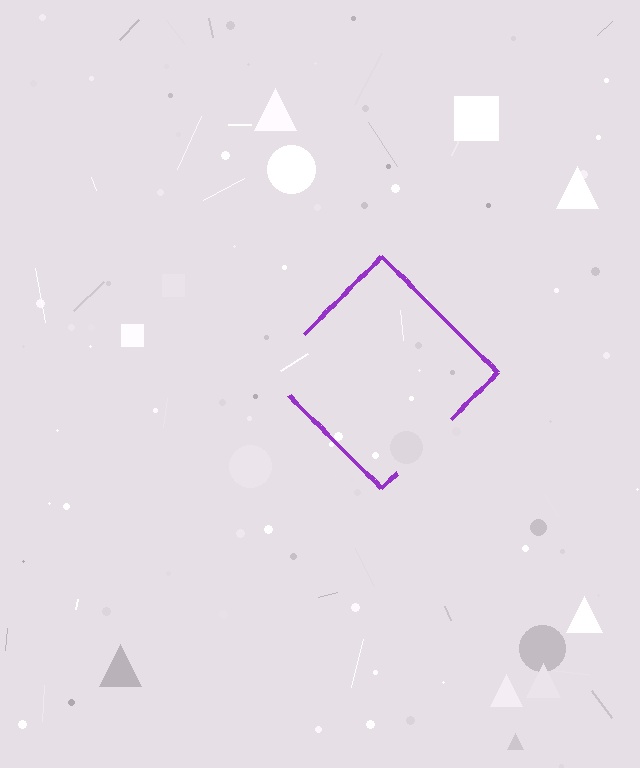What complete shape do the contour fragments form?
The contour fragments form a diamond.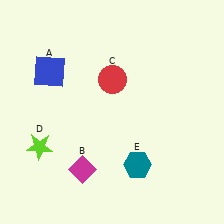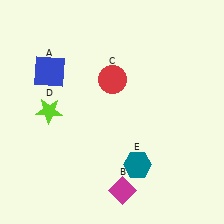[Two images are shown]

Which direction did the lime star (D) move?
The lime star (D) moved up.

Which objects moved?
The objects that moved are: the magenta diamond (B), the lime star (D).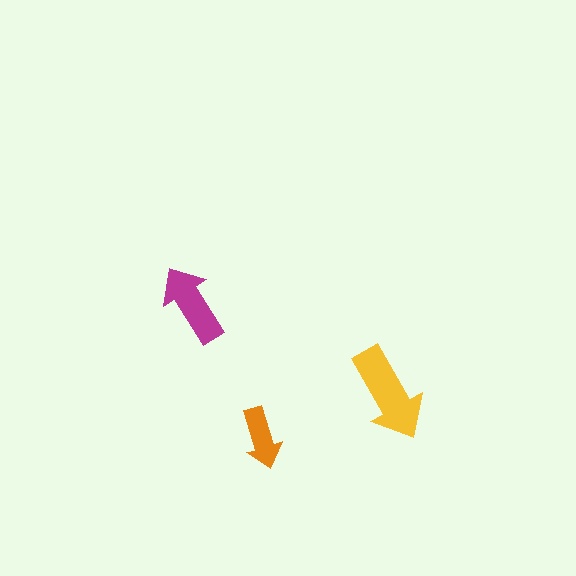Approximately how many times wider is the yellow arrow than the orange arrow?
About 1.5 times wider.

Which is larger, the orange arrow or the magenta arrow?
The magenta one.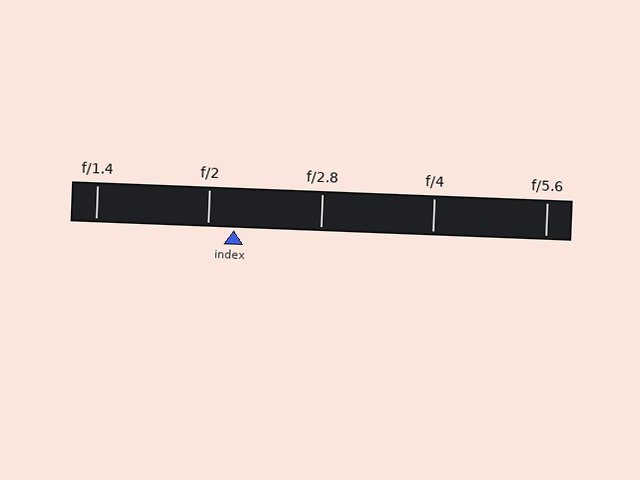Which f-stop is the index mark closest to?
The index mark is closest to f/2.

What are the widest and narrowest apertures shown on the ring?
The widest aperture shown is f/1.4 and the narrowest is f/5.6.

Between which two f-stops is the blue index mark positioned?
The index mark is between f/2 and f/2.8.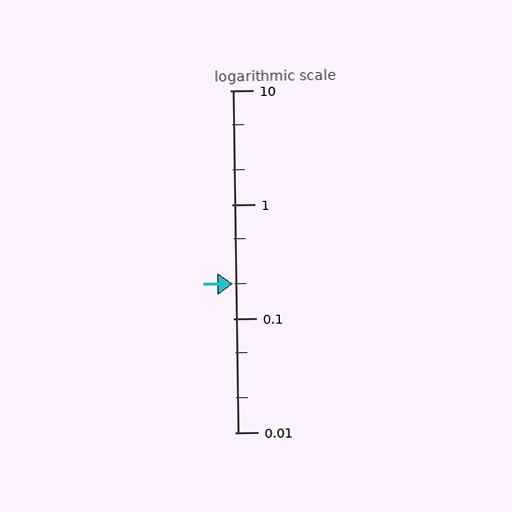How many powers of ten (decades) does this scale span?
The scale spans 3 decades, from 0.01 to 10.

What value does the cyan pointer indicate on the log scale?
The pointer indicates approximately 0.2.